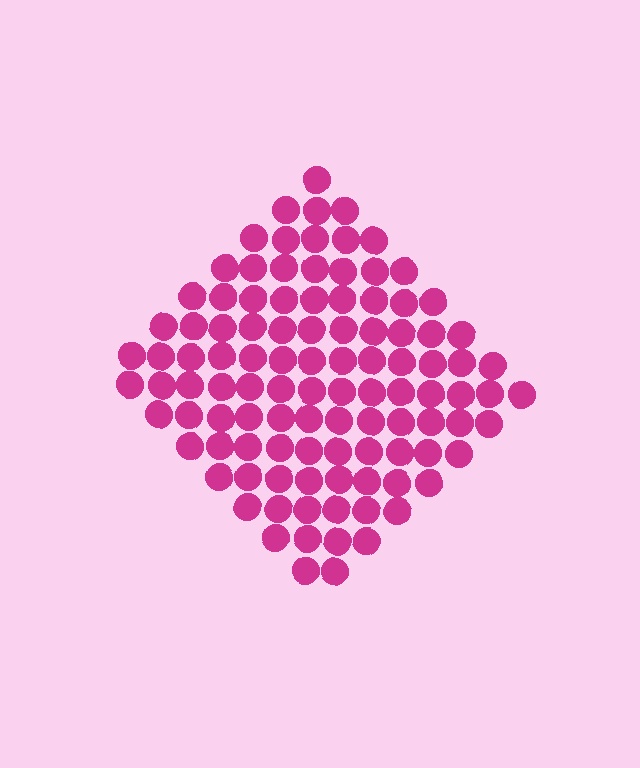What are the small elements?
The small elements are circles.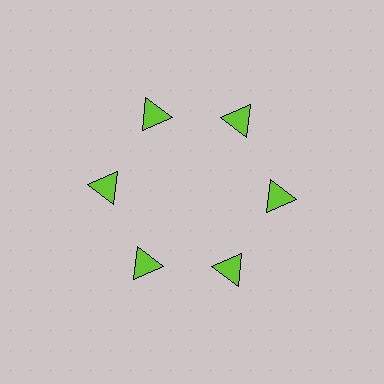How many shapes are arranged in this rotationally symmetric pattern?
There are 6 shapes, arranged in 6 groups of 1.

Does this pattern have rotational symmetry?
Yes, this pattern has 6-fold rotational symmetry. It looks the same after rotating 60 degrees around the center.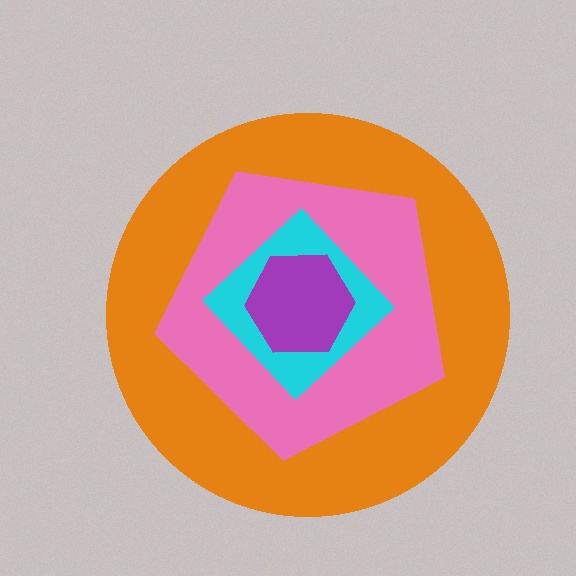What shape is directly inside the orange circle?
The pink pentagon.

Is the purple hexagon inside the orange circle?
Yes.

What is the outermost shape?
The orange circle.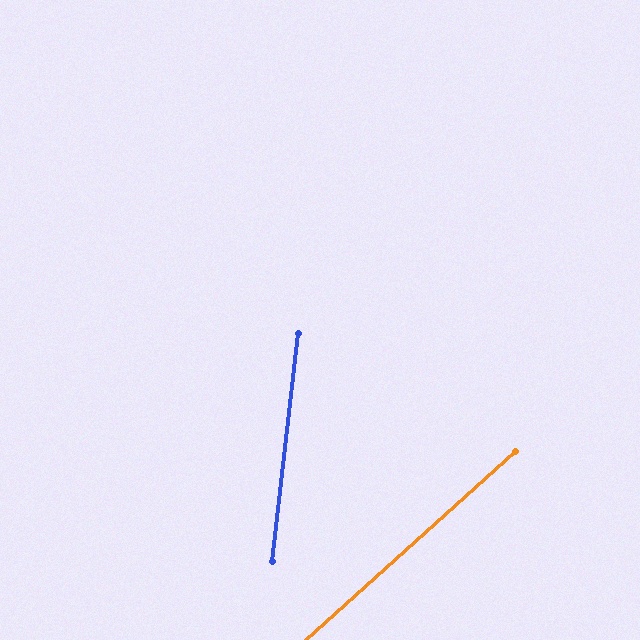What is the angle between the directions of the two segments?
Approximately 41 degrees.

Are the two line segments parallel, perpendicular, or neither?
Neither parallel nor perpendicular — they differ by about 41°.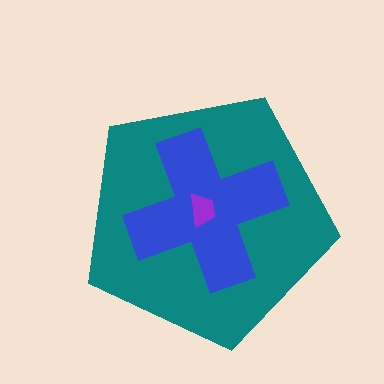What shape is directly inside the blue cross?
The purple trapezoid.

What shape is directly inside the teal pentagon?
The blue cross.